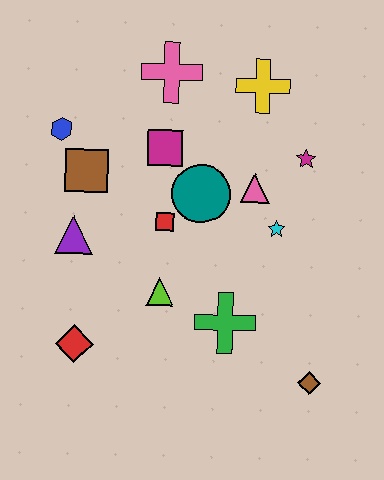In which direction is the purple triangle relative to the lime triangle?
The purple triangle is to the left of the lime triangle.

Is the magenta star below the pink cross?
Yes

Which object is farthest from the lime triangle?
The yellow cross is farthest from the lime triangle.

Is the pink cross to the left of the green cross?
Yes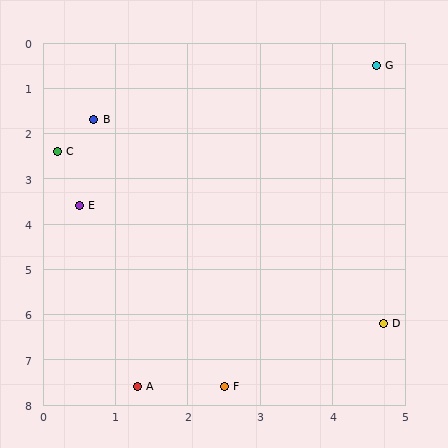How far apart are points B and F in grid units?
Points B and F are about 6.2 grid units apart.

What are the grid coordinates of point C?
Point C is at approximately (0.2, 2.4).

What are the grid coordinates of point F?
Point F is at approximately (2.5, 7.6).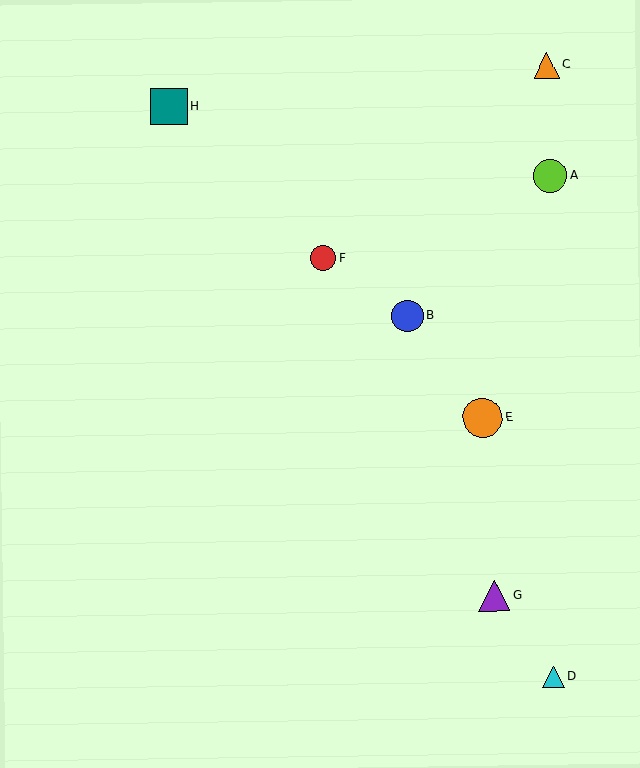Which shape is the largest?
The orange circle (labeled E) is the largest.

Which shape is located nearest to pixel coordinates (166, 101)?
The teal square (labeled H) at (169, 106) is nearest to that location.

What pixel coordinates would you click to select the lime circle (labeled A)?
Click at (550, 176) to select the lime circle A.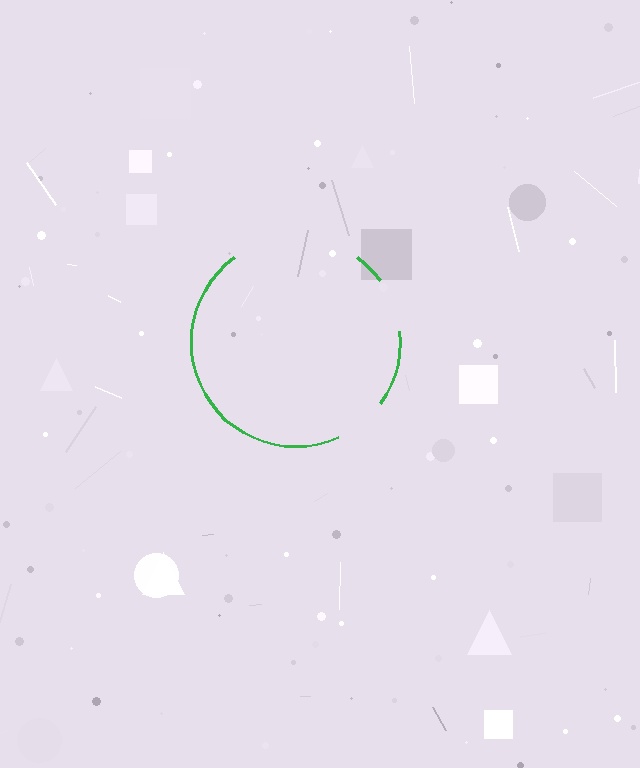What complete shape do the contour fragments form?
The contour fragments form a circle.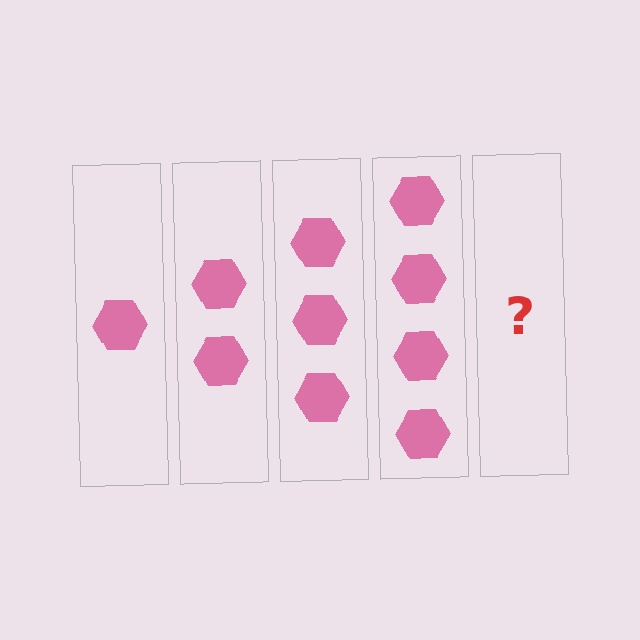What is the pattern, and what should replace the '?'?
The pattern is that each step adds one more hexagon. The '?' should be 5 hexagons.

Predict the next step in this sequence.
The next step is 5 hexagons.